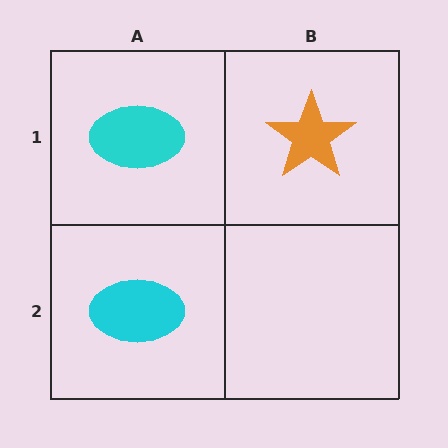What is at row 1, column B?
An orange star.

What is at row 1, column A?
A cyan ellipse.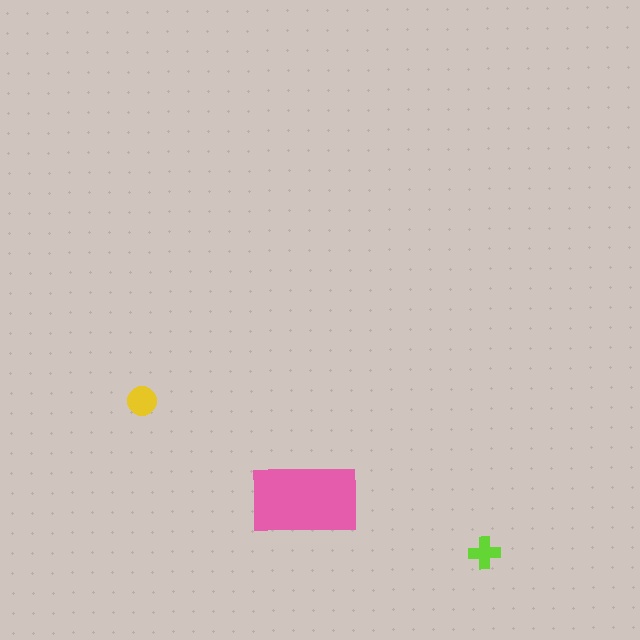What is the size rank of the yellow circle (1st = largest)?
2nd.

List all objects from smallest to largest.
The lime cross, the yellow circle, the pink rectangle.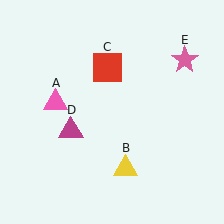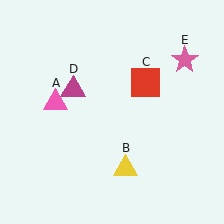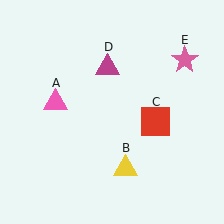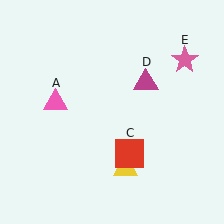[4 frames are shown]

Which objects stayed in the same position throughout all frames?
Pink triangle (object A) and yellow triangle (object B) and pink star (object E) remained stationary.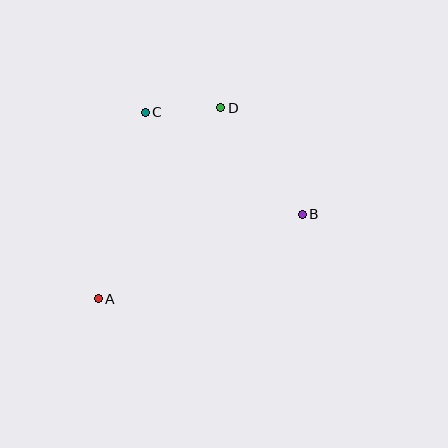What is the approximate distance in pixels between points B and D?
The distance between B and D is approximately 134 pixels.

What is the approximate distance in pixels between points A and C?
The distance between A and C is approximately 192 pixels.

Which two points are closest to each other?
Points C and D are closest to each other.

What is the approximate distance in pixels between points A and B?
The distance between A and B is approximately 221 pixels.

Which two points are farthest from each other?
Points A and D are farthest from each other.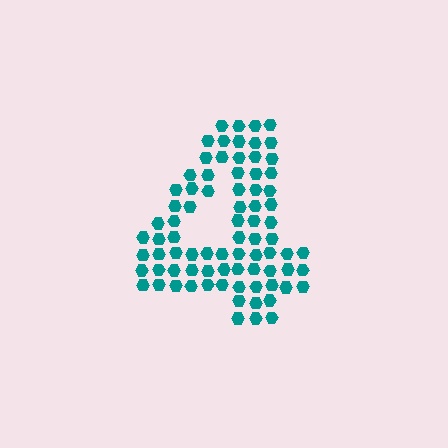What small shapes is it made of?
It is made of small hexagons.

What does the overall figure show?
The overall figure shows the digit 4.